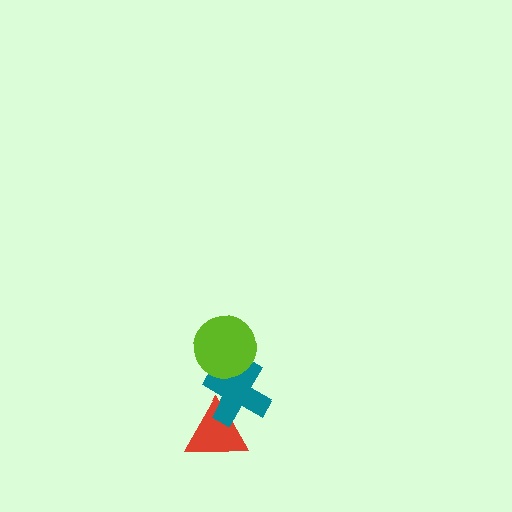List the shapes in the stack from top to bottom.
From top to bottom: the lime circle, the teal cross, the red triangle.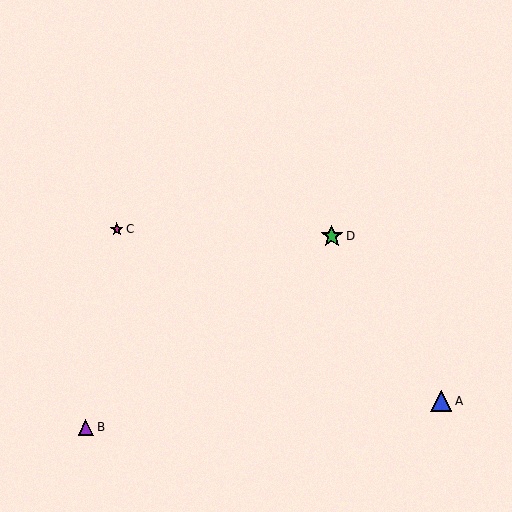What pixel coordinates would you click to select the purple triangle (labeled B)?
Click at (86, 427) to select the purple triangle B.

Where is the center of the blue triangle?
The center of the blue triangle is at (441, 401).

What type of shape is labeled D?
Shape D is a green star.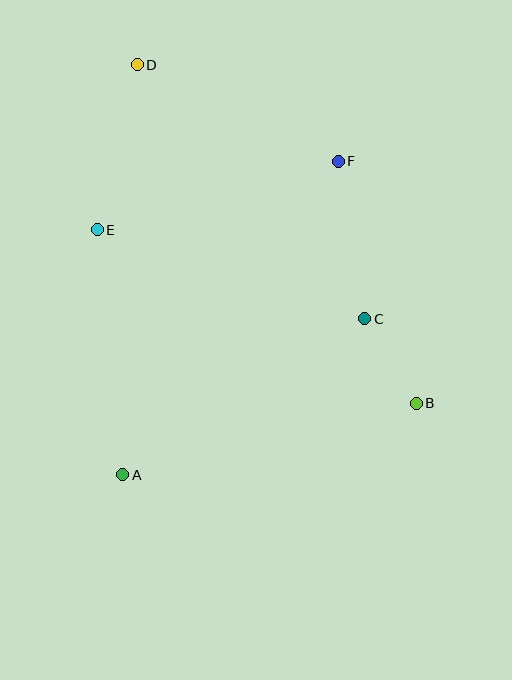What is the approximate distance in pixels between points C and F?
The distance between C and F is approximately 160 pixels.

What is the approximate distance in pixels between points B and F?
The distance between B and F is approximately 255 pixels.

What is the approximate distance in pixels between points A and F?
The distance between A and F is approximately 381 pixels.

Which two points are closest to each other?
Points B and C are closest to each other.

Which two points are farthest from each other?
Points B and D are farthest from each other.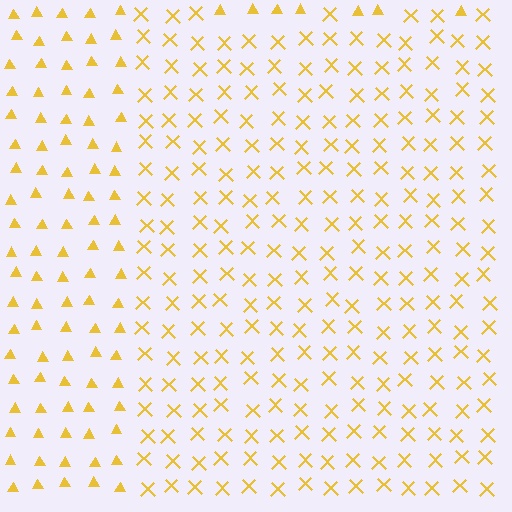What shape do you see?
I see a rectangle.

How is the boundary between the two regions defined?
The boundary is defined by a change in element shape: X marks inside vs. triangles outside. All elements share the same color and spacing.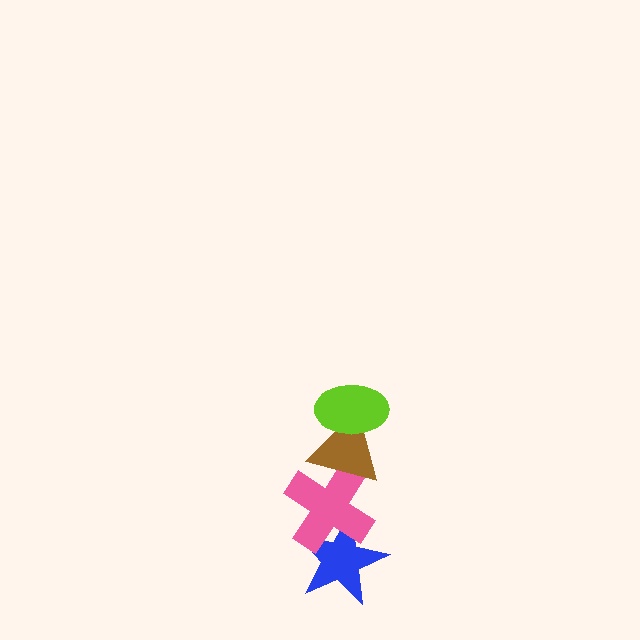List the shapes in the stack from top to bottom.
From top to bottom: the lime ellipse, the brown triangle, the pink cross, the blue star.